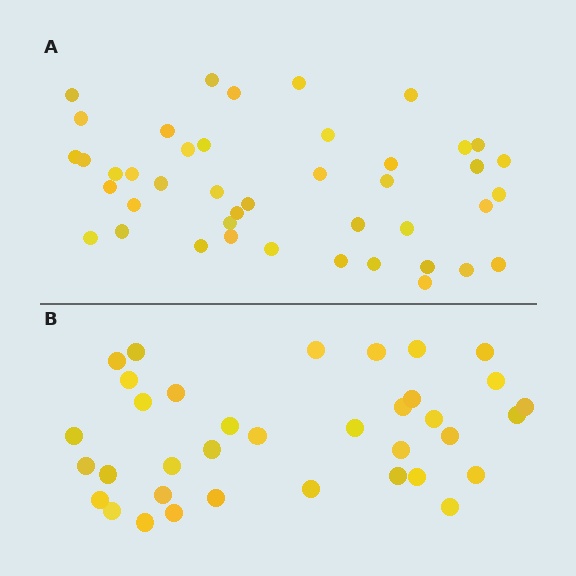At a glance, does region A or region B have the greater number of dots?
Region A (the top region) has more dots.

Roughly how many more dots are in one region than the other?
Region A has roughly 8 or so more dots than region B.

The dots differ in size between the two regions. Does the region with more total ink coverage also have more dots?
No. Region B has more total ink coverage because its dots are larger, but region A actually contains more individual dots. Total area can be misleading — the number of items is what matters here.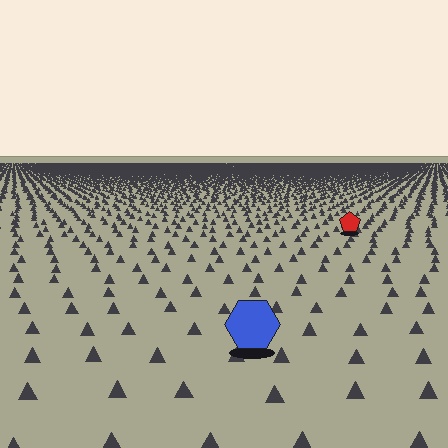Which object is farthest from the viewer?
The red pentagon is farthest from the viewer. It appears smaller and the ground texture around it is denser.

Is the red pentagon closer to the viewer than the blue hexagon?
No. The blue hexagon is closer — you can tell from the texture gradient: the ground texture is coarser near it.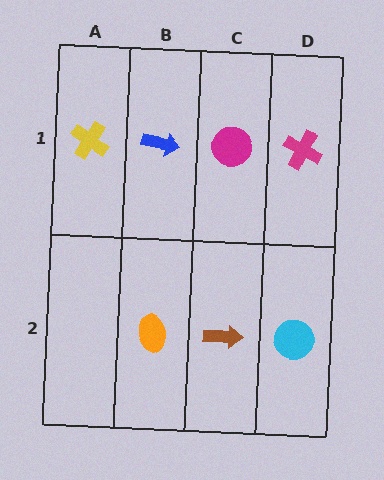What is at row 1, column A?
A yellow cross.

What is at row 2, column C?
A brown arrow.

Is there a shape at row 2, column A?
No, that cell is empty.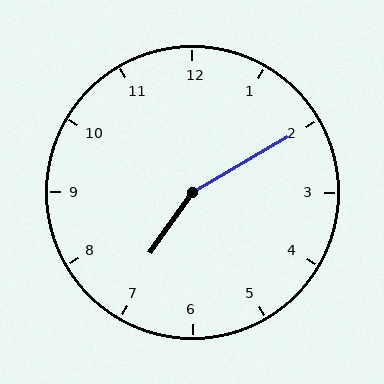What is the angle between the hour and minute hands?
Approximately 155 degrees.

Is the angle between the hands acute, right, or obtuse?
It is obtuse.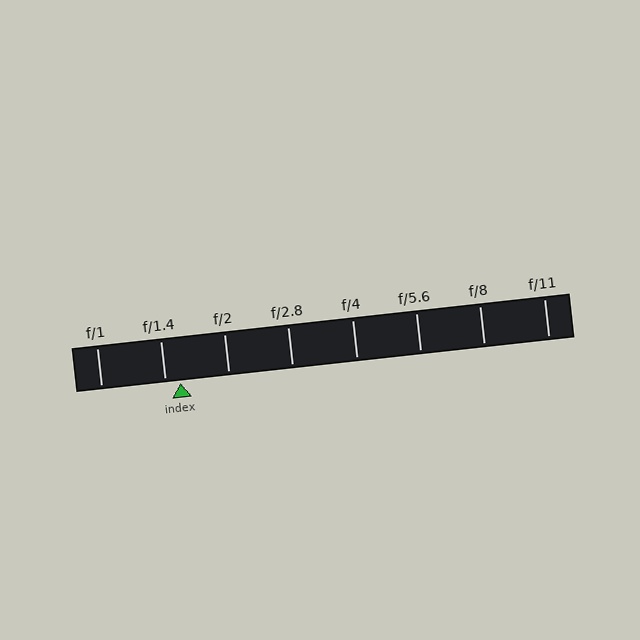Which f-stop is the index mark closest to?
The index mark is closest to f/1.4.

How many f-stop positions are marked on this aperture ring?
There are 8 f-stop positions marked.